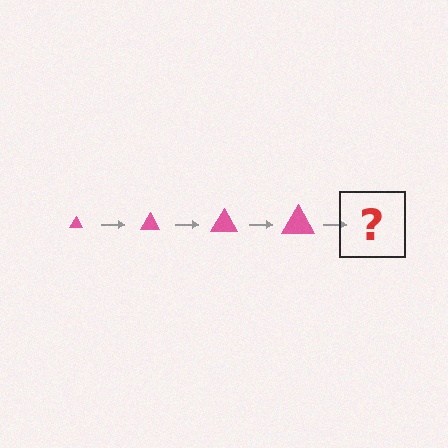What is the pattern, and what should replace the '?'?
The pattern is that the triangle gets progressively larger each step. The '?' should be a pink triangle, larger than the previous one.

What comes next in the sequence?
The next element should be a pink triangle, larger than the previous one.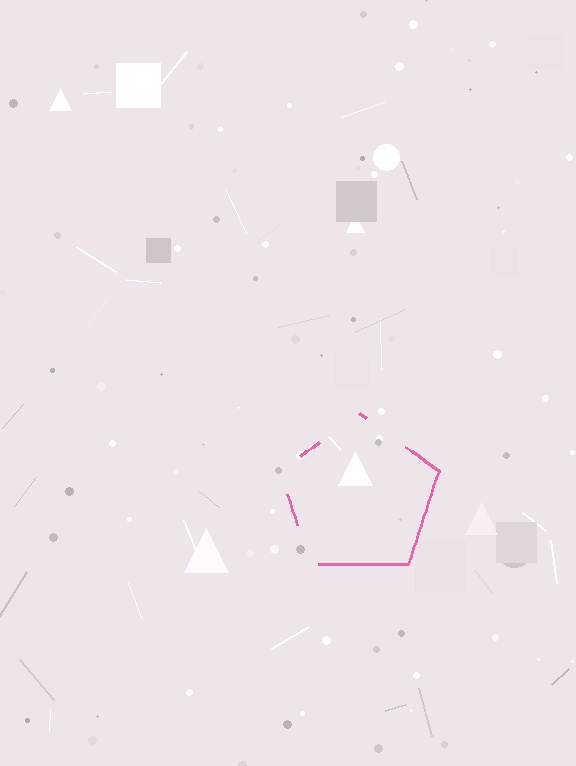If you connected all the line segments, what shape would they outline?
They would outline a pentagon.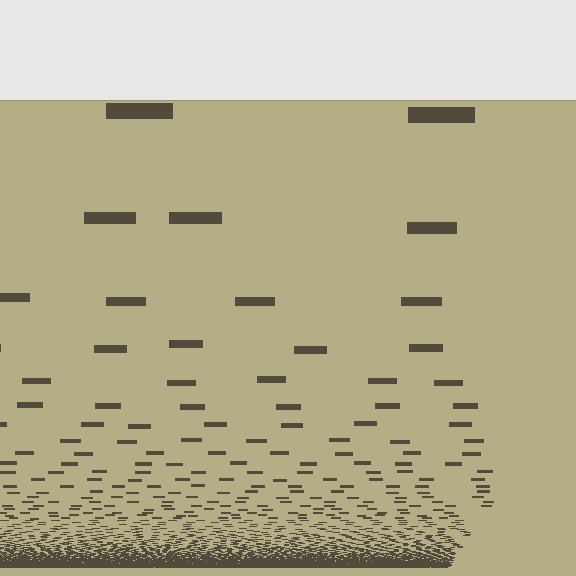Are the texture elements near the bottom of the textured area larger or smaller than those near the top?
Smaller. The gradient is inverted — elements near the bottom are smaller and denser.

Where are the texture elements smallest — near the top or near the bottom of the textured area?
Near the bottom.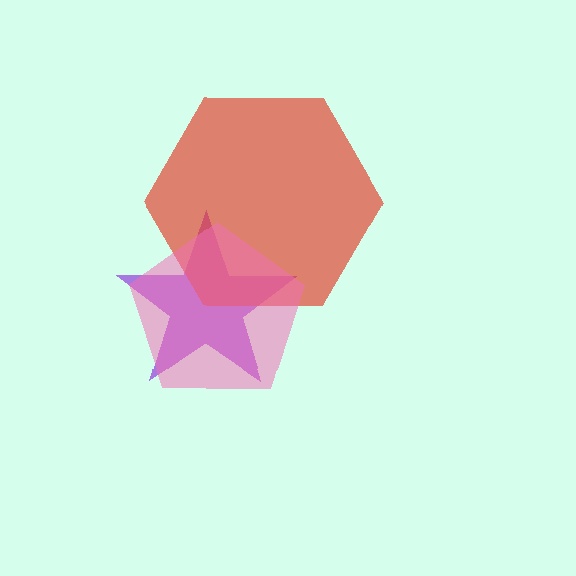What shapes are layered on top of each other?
The layered shapes are: a purple star, a red hexagon, a pink pentagon.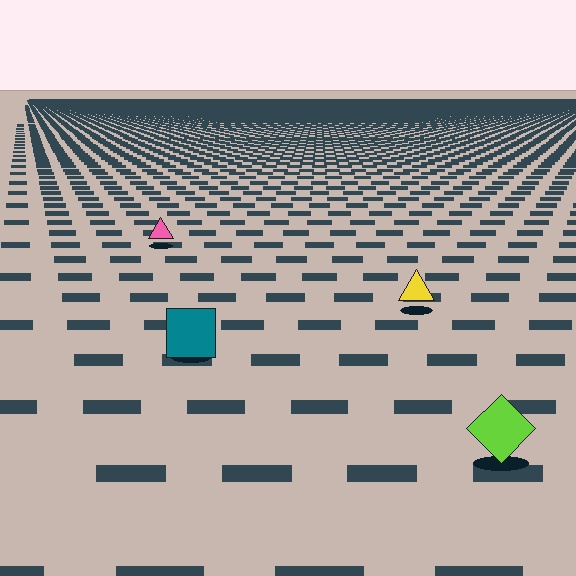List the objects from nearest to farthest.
From nearest to farthest: the lime diamond, the teal square, the yellow triangle, the pink triangle.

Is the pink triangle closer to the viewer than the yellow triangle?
No. The yellow triangle is closer — you can tell from the texture gradient: the ground texture is coarser near it.